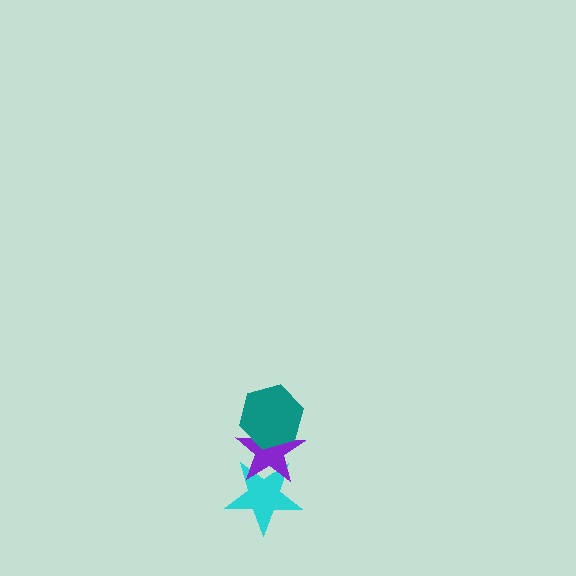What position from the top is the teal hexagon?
The teal hexagon is 1st from the top.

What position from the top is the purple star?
The purple star is 2nd from the top.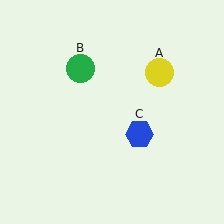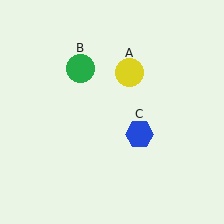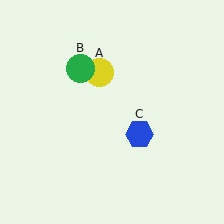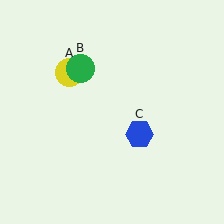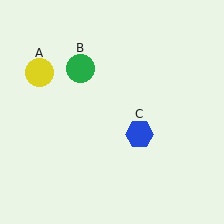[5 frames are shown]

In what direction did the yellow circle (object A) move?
The yellow circle (object A) moved left.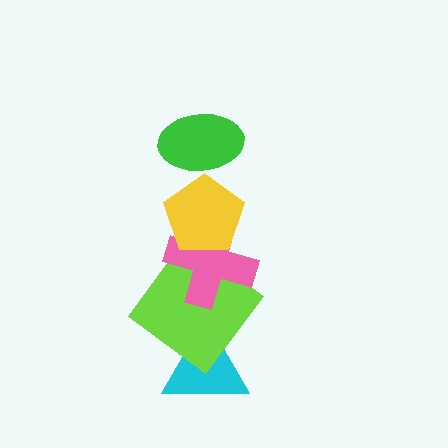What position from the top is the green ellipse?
The green ellipse is 1st from the top.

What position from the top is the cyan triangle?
The cyan triangle is 5th from the top.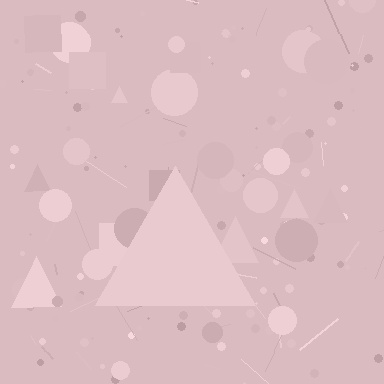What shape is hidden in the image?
A triangle is hidden in the image.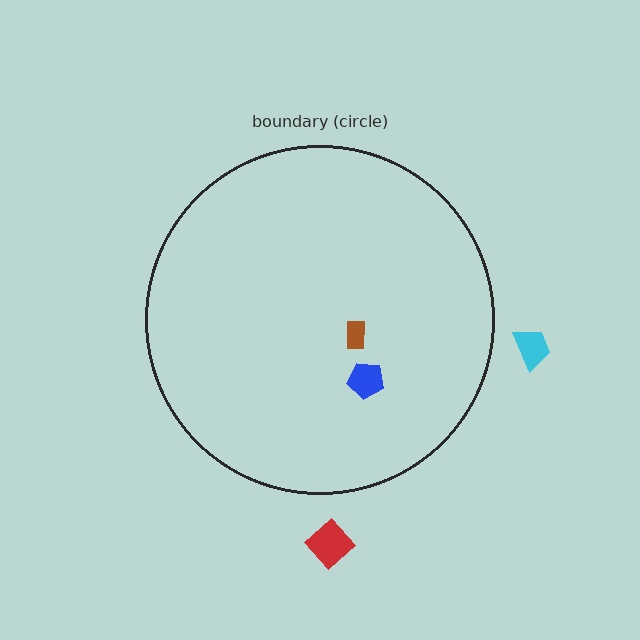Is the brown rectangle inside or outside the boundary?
Inside.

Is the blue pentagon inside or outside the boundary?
Inside.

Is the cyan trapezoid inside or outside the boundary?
Outside.